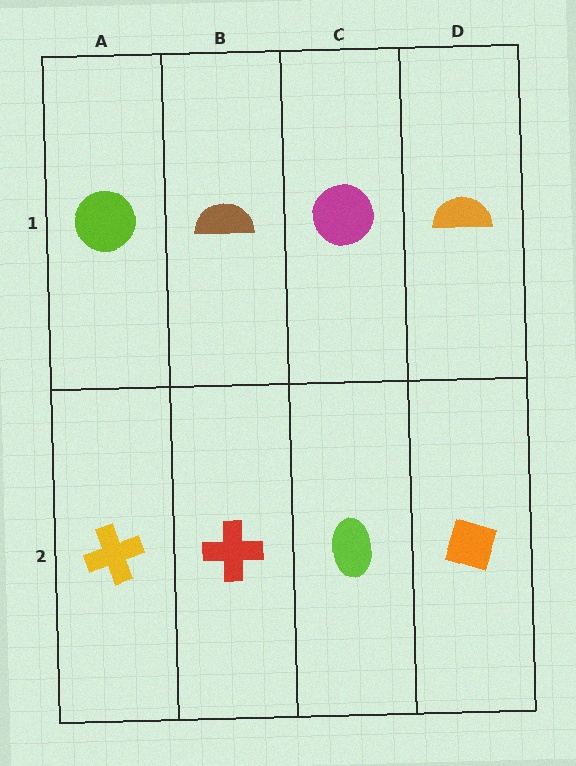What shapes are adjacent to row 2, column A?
A lime circle (row 1, column A), a red cross (row 2, column B).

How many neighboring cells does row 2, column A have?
2.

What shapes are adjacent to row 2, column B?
A brown semicircle (row 1, column B), a yellow cross (row 2, column A), a lime ellipse (row 2, column C).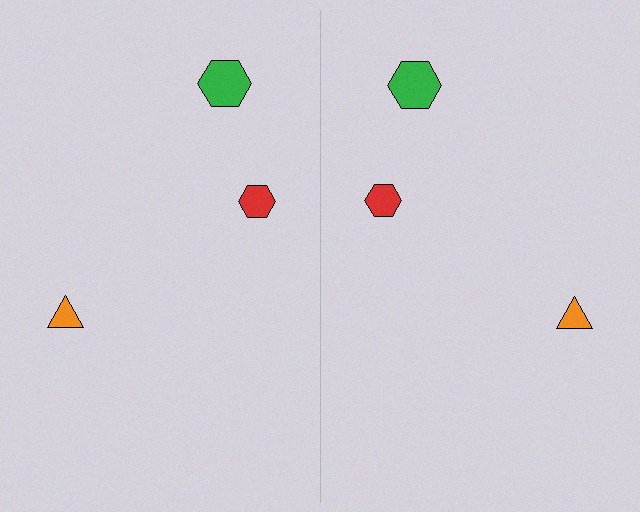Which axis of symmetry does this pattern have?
The pattern has a vertical axis of symmetry running through the center of the image.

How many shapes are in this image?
There are 6 shapes in this image.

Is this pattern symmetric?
Yes, this pattern has bilateral (reflection) symmetry.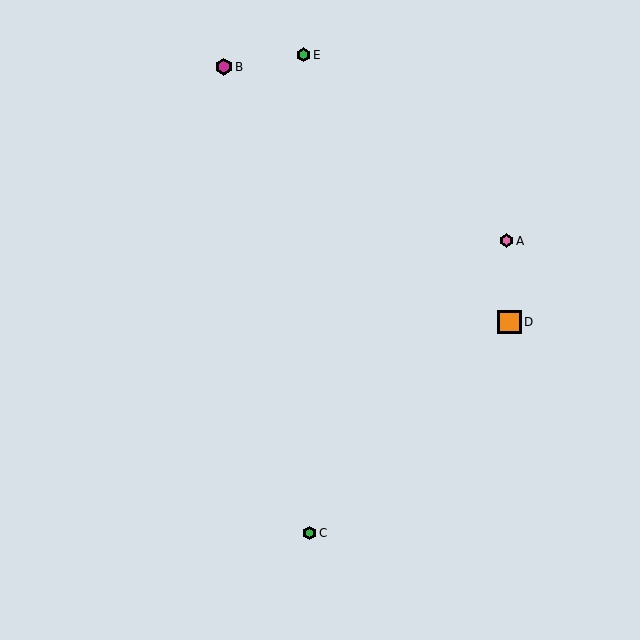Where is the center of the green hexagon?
The center of the green hexagon is at (303, 55).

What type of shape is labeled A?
Shape A is a pink hexagon.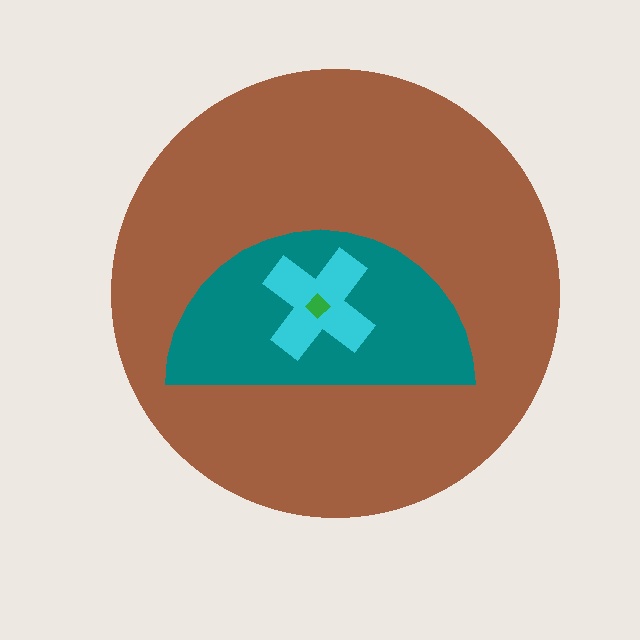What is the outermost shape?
The brown circle.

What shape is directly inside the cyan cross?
The green diamond.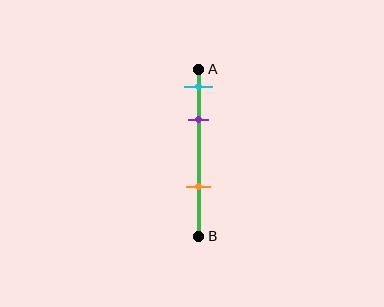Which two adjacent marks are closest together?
The cyan and purple marks are the closest adjacent pair.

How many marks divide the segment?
There are 3 marks dividing the segment.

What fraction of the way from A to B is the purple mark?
The purple mark is approximately 30% (0.3) of the way from A to B.